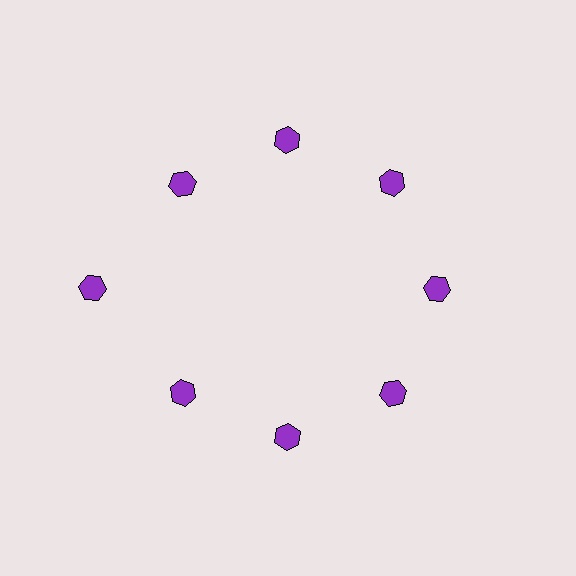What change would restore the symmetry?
The symmetry would be restored by moving it inward, back onto the ring so that all 8 hexagons sit at equal angles and equal distance from the center.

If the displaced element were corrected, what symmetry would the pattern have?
It would have 8-fold rotational symmetry — the pattern would map onto itself every 45 degrees.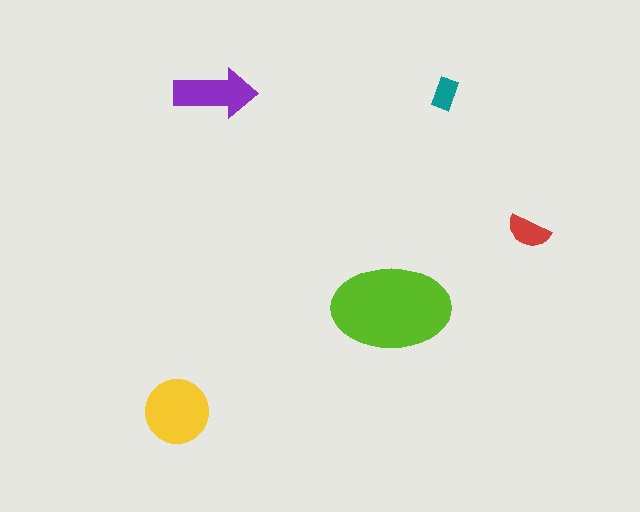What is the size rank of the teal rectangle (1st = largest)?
5th.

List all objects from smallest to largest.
The teal rectangle, the red semicircle, the purple arrow, the yellow circle, the lime ellipse.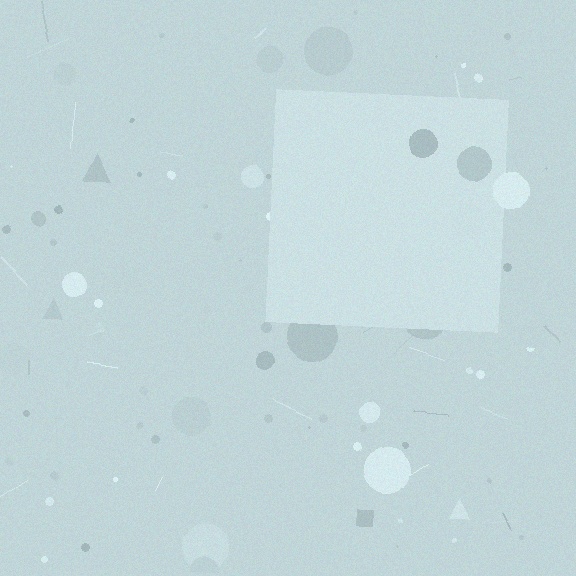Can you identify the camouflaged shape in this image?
The camouflaged shape is a square.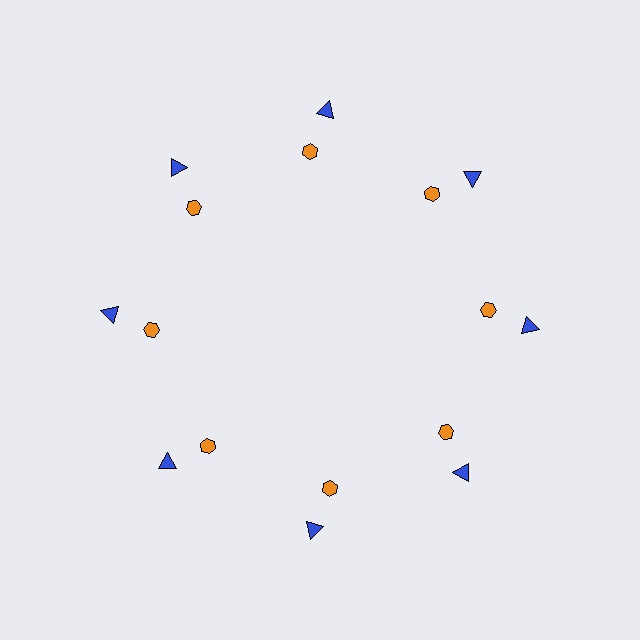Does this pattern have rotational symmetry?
Yes, this pattern has 8-fold rotational symmetry. It looks the same after rotating 45 degrees around the center.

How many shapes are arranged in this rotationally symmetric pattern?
There are 16 shapes, arranged in 8 groups of 2.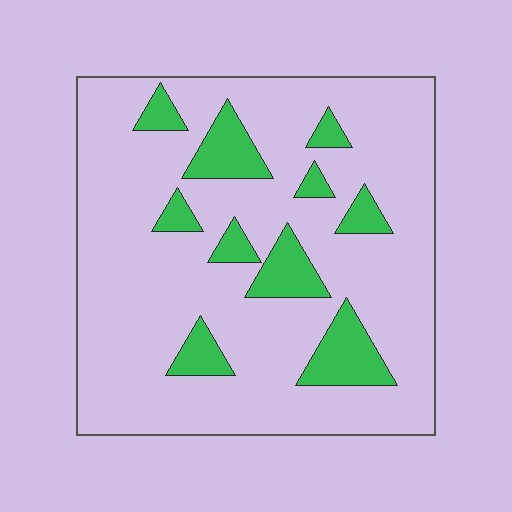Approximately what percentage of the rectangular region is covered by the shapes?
Approximately 15%.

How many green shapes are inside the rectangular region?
10.